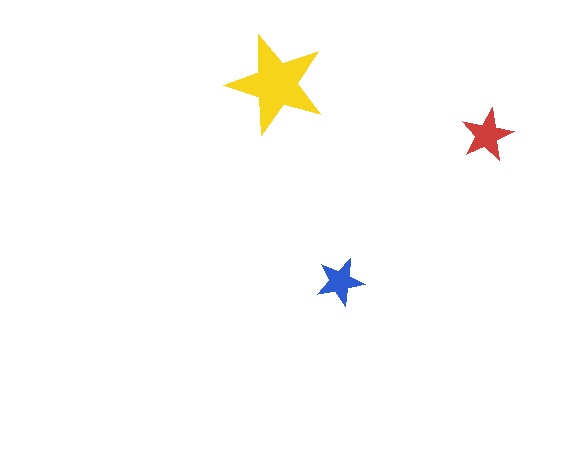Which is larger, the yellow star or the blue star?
The yellow one.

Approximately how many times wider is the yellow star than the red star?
About 2 times wider.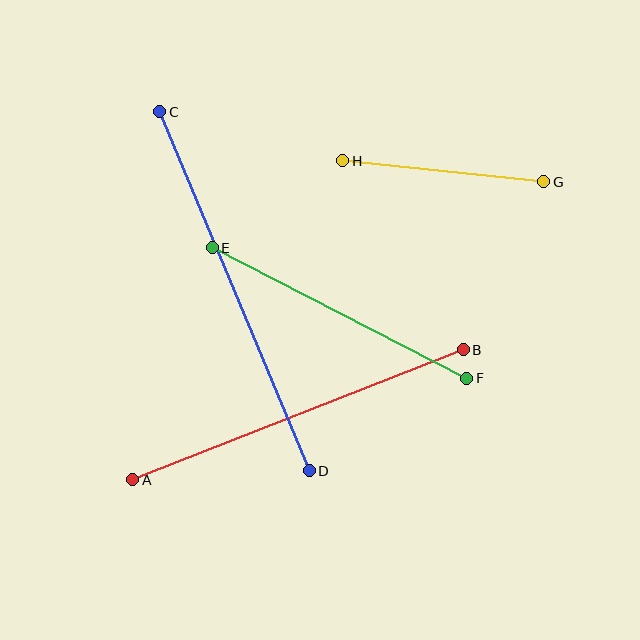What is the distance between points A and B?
The distance is approximately 355 pixels.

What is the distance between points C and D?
The distance is approximately 389 pixels.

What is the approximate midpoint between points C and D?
The midpoint is at approximately (235, 291) pixels.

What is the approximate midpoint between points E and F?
The midpoint is at approximately (340, 313) pixels.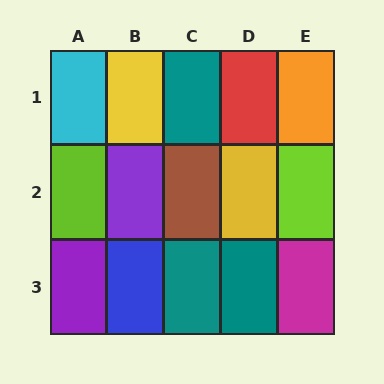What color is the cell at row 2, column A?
Lime.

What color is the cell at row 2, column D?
Yellow.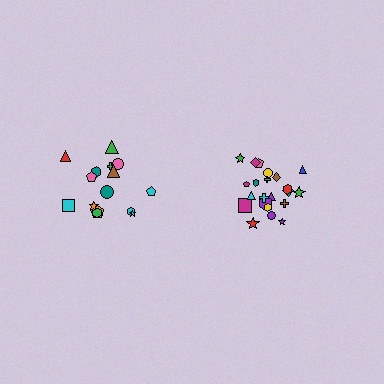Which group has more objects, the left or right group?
The right group.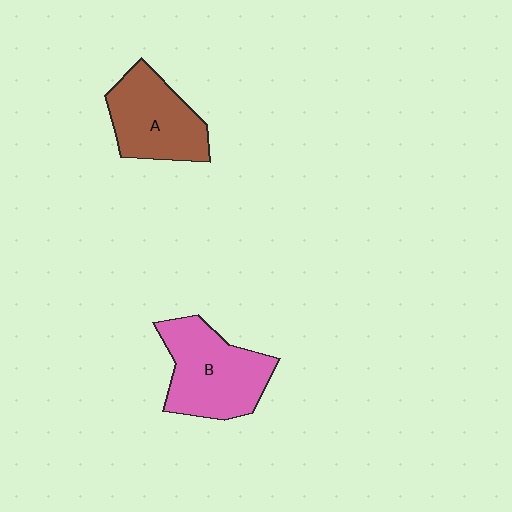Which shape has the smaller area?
Shape A (brown).